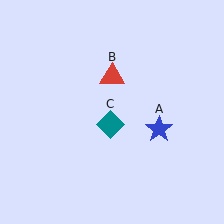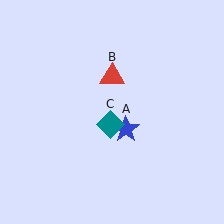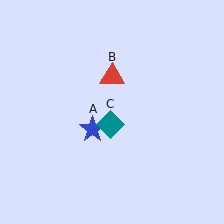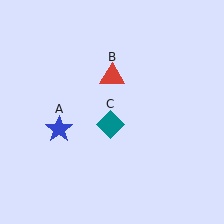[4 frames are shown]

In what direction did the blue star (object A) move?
The blue star (object A) moved left.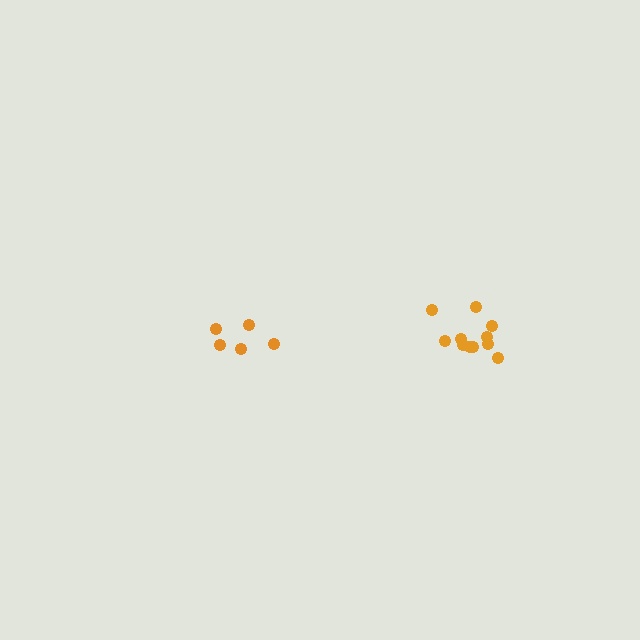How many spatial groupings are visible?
There are 2 spatial groupings.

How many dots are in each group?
Group 1: 5 dots, Group 2: 11 dots (16 total).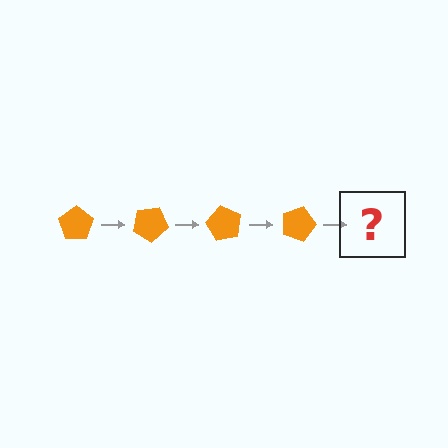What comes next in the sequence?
The next element should be an orange pentagon rotated 120 degrees.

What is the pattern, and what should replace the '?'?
The pattern is that the pentagon rotates 30 degrees each step. The '?' should be an orange pentagon rotated 120 degrees.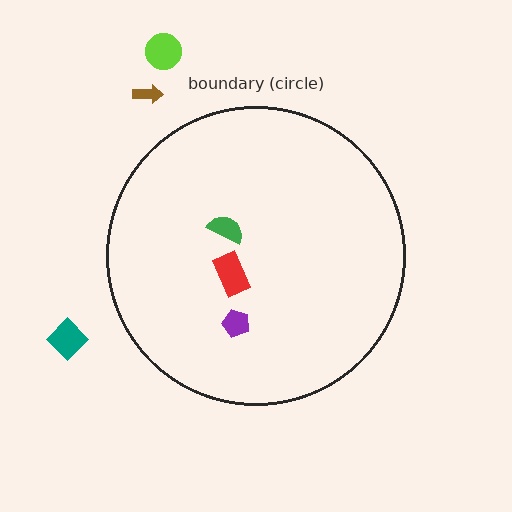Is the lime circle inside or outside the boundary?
Outside.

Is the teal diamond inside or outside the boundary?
Outside.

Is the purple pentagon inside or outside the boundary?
Inside.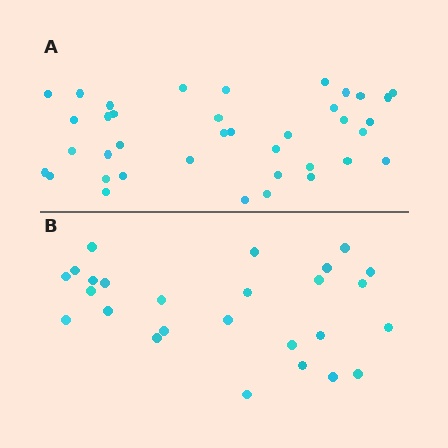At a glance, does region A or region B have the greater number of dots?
Region A (the top region) has more dots.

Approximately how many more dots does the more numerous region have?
Region A has roughly 12 or so more dots than region B.